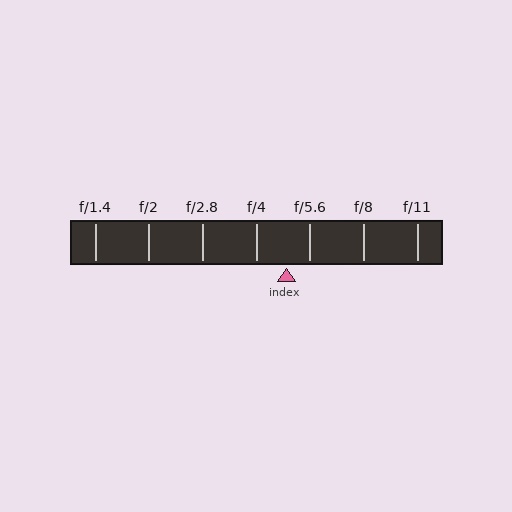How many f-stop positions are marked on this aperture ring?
There are 7 f-stop positions marked.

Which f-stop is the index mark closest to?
The index mark is closest to f/5.6.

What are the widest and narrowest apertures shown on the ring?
The widest aperture shown is f/1.4 and the narrowest is f/11.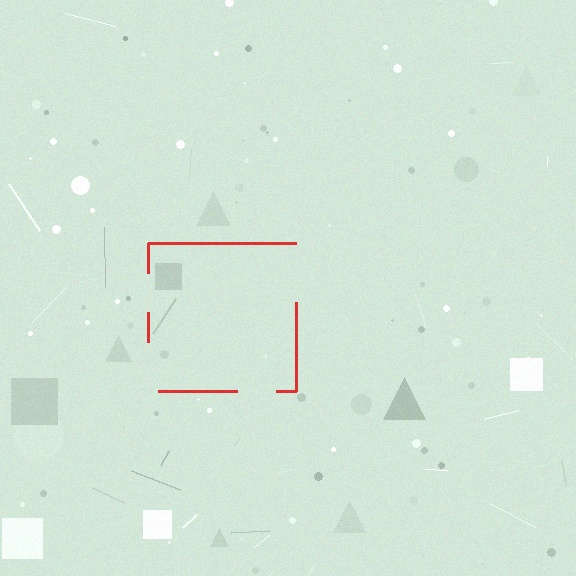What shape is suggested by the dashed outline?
The dashed outline suggests a square.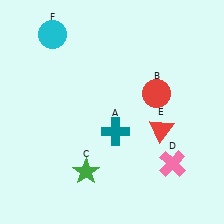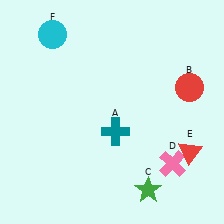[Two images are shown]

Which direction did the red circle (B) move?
The red circle (B) moved right.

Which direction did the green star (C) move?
The green star (C) moved right.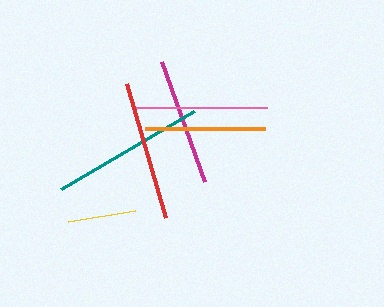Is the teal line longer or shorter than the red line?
The teal line is longer than the red line.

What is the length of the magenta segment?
The magenta segment is approximately 127 pixels long.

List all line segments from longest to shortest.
From longest to shortest: teal, red, pink, magenta, orange, yellow.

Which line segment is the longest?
The teal line is the longest at approximately 155 pixels.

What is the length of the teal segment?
The teal segment is approximately 155 pixels long.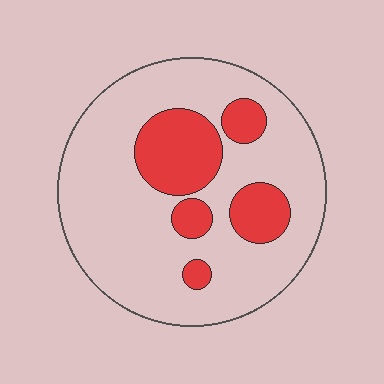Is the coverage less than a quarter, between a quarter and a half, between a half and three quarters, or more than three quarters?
Less than a quarter.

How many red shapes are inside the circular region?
5.